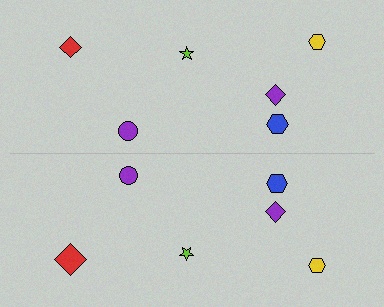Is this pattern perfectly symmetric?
No, the pattern is not perfectly symmetric. The red diamond on the bottom side has a different size than its mirror counterpart.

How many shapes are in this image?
There are 12 shapes in this image.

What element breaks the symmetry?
The red diamond on the bottom side has a different size than its mirror counterpart.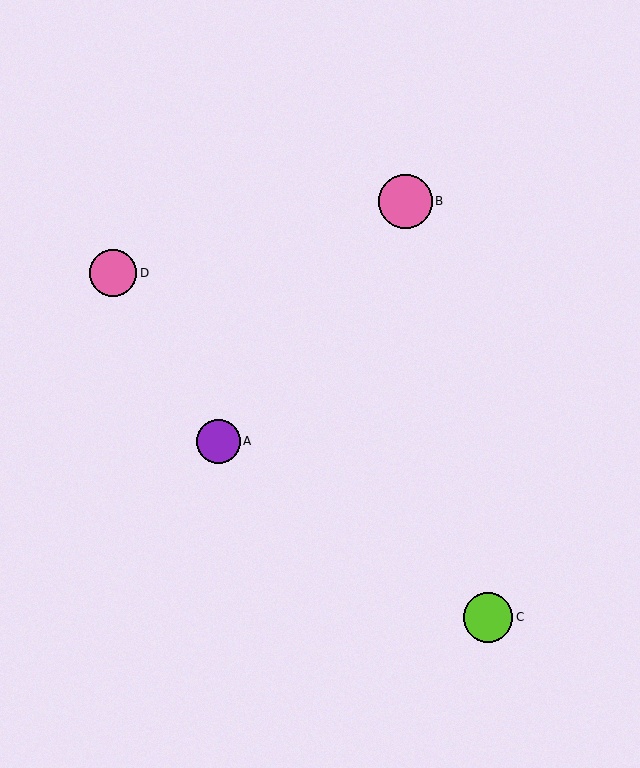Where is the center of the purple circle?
The center of the purple circle is at (218, 441).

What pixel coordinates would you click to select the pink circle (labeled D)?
Click at (113, 273) to select the pink circle D.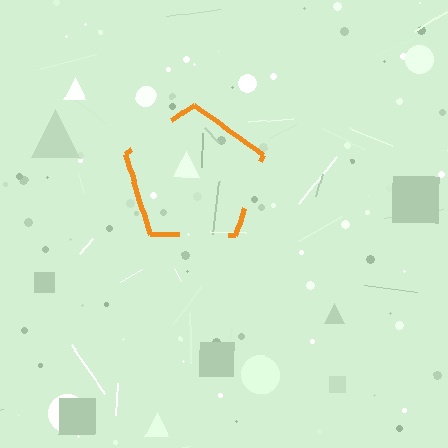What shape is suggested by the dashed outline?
The dashed outline suggests a pentagon.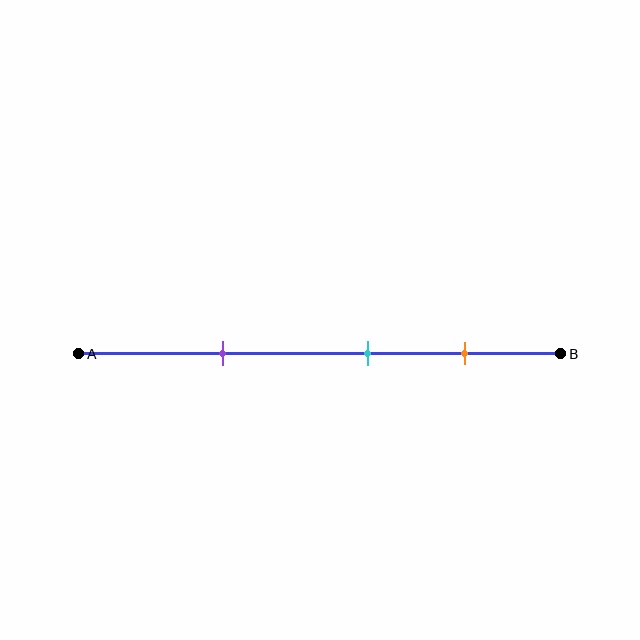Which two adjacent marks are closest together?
The cyan and orange marks are the closest adjacent pair.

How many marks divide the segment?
There are 3 marks dividing the segment.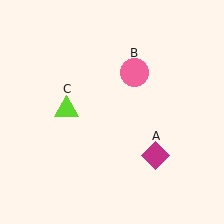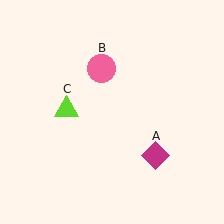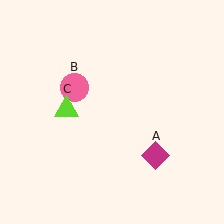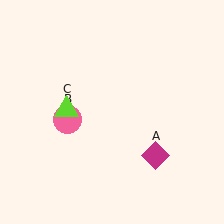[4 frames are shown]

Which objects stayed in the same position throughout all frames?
Magenta diamond (object A) and lime triangle (object C) remained stationary.